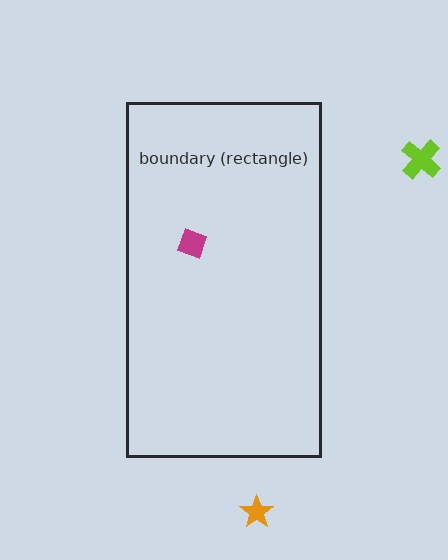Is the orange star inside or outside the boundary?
Outside.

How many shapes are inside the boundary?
1 inside, 2 outside.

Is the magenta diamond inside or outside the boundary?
Inside.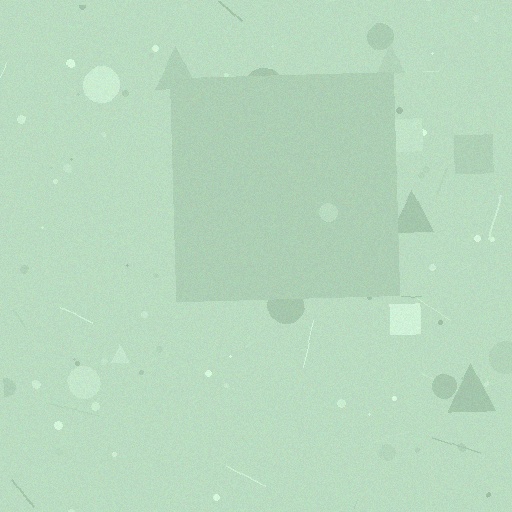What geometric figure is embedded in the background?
A square is embedded in the background.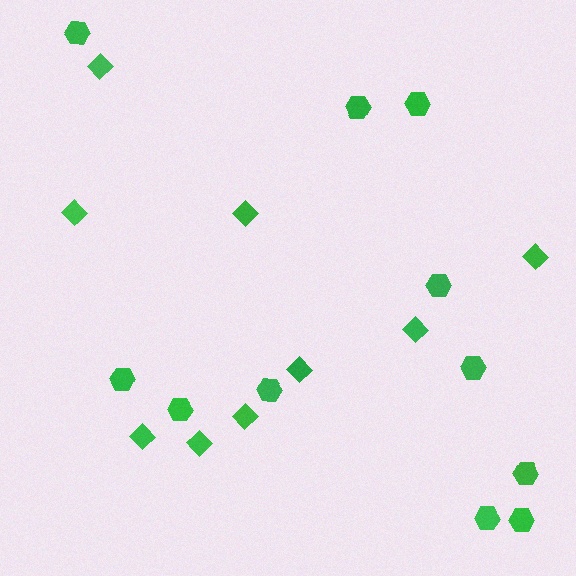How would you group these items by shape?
There are 2 groups: one group of diamonds (9) and one group of hexagons (11).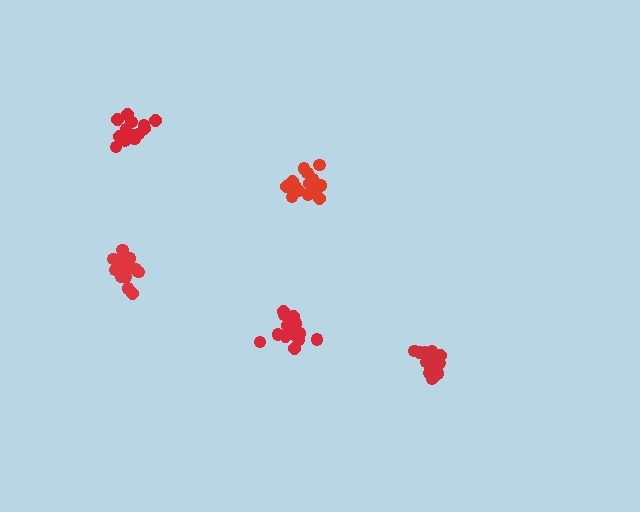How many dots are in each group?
Group 1: 18 dots, Group 2: 15 dots, Group 3: 17 dots, Group 4: 15 dots, Group 5: 16 dots (81 total).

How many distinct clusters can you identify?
There are 5 distinct clusters.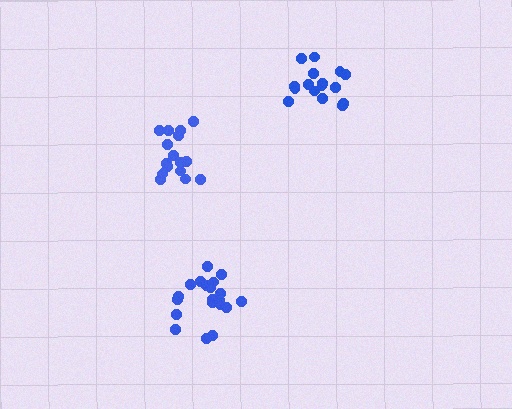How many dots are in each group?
Group 1: 16 dots, Group 2: 17 dots, Group 3: 20 dots (53 total).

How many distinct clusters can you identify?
There are 3 distinct clusters.